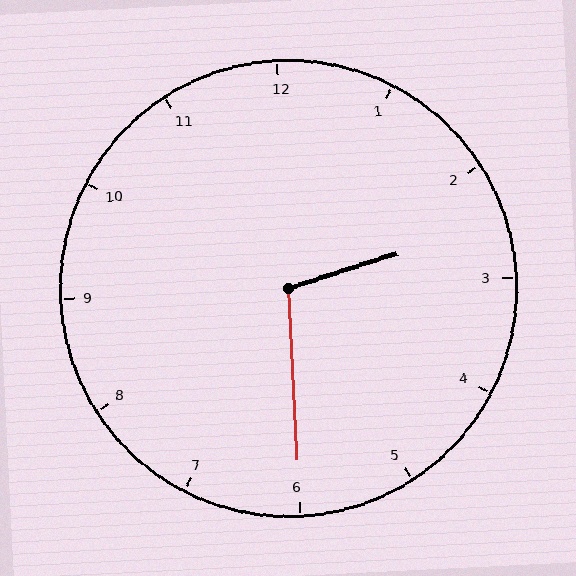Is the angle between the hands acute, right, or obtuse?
It is obtuse.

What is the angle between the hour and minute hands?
Approximately 105 degrees.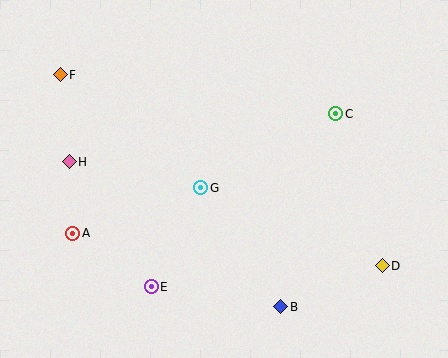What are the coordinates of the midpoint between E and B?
The midpoint between E and B is at (216, 297).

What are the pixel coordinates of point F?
Point F is at (60, 75).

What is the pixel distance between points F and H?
The distance between F and H is 88 pixels.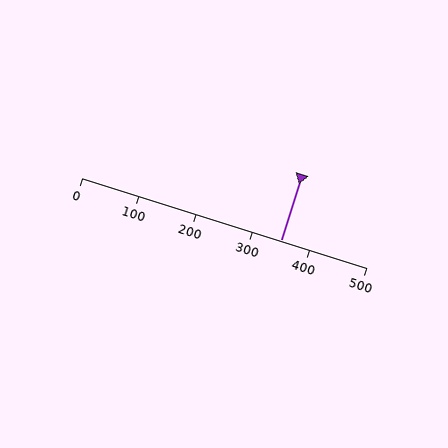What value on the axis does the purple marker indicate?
The marker indicates approximately 350.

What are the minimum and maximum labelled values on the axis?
The axis runs from 0 to 500.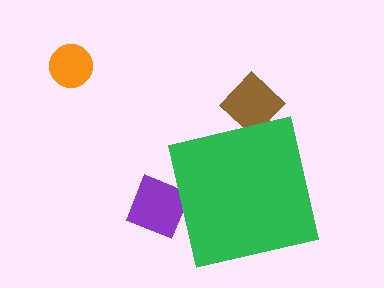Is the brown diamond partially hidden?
Yes, the brown diamond is partially hidden behind the green square.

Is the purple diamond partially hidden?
Yes, the purple diamond is partially hidden behind the green square.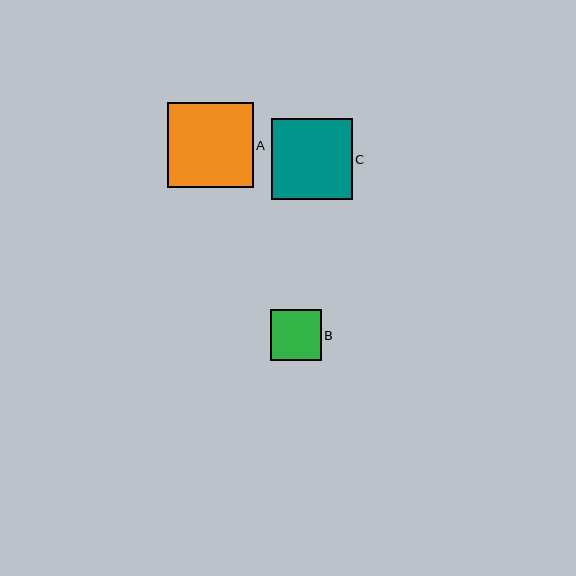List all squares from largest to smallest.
From largest to smallest: A, C, B.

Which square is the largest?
Square A is the largest with a size of approximately 85 pixels.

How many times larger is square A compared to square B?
Square A is approximately 1.7 times the size of square B.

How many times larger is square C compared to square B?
Square C is approximately 1.6 times the size of square B.